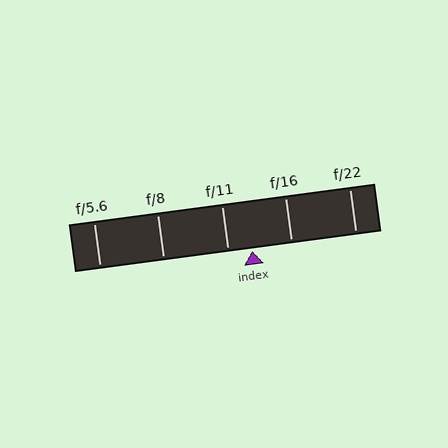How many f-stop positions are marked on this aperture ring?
There are 5 f-stop positions marked.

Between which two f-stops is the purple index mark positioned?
The index mark is between f/11 and f/16.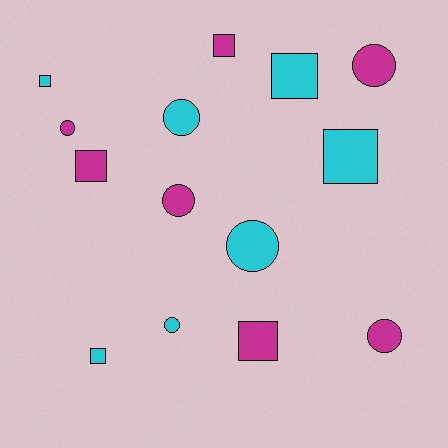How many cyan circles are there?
There are 3 cyan circles.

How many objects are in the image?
There are 14 objects.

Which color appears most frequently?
Cyan, with 7 objects.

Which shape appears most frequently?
Square, with 7 objects.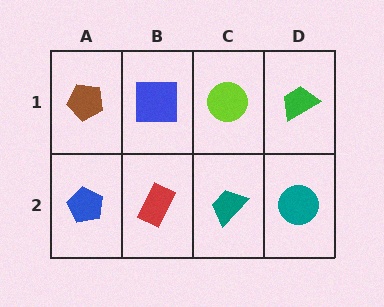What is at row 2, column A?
A blue pentagon.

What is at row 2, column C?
A teal trapezoid.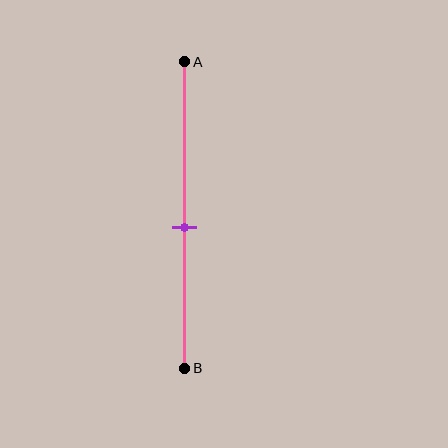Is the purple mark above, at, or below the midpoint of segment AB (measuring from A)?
The purple mark is below the midpoint of segment AB.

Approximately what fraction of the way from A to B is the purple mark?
The purple mark is approximately 55% of the way from A to B.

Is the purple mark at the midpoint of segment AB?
No, the mark is at about 55% from A, not at the 50% midpoint.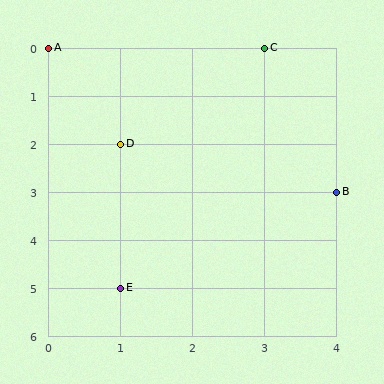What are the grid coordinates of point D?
Point D is at grid coordinates (1, 2).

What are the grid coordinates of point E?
Point E is at grid coordinates (1, 5).